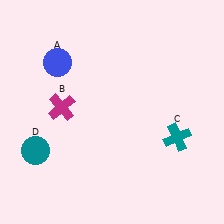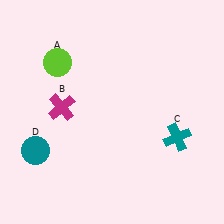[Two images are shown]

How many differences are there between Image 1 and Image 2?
There is 1 difference between the two images.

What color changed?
The circle (A) changed from blue in Image 1 to lime in Image 2.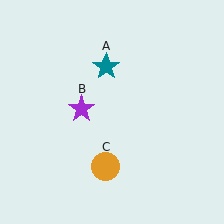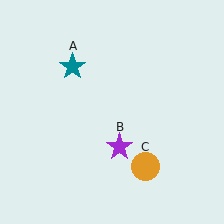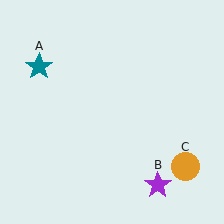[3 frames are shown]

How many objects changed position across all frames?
3 objects changed position: teal star (object A), purple star (object B), orange circle (object C).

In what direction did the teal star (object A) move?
The teal star (object A) moved left.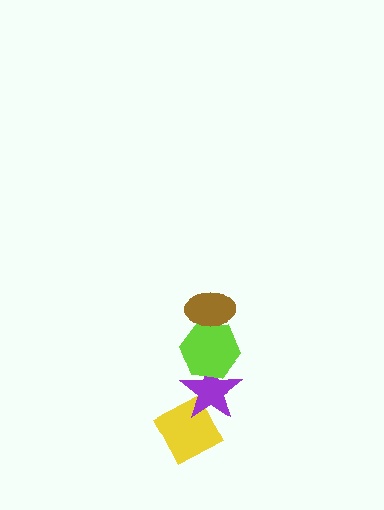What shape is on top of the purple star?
The lime hexagon is on top of the purple star.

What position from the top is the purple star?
The purple star is 3rd from the top.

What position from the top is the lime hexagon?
The lime hexagon is 2nd from the top.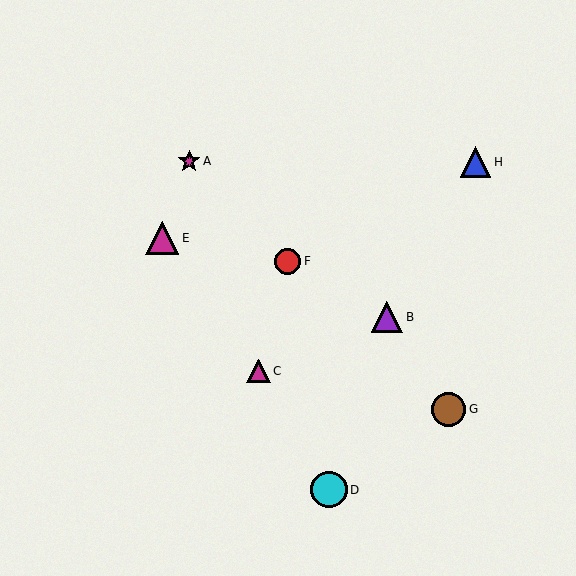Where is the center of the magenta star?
The center of the magenta star is at (189, 161).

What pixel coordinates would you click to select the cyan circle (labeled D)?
Click at (329, 490) to select the cyan circle D.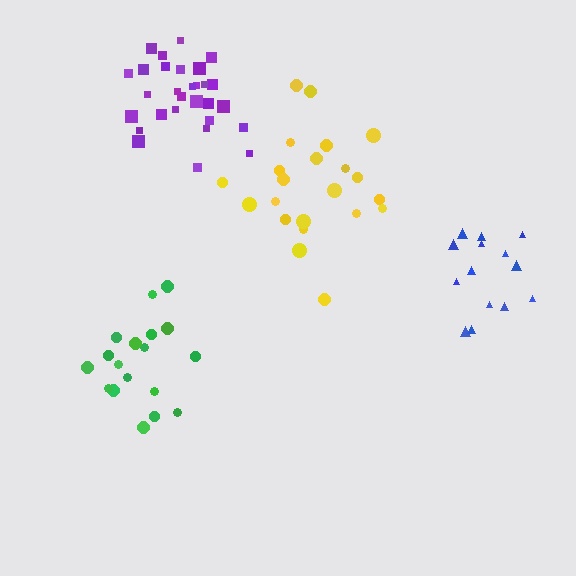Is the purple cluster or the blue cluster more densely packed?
Purple.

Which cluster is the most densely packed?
Purple.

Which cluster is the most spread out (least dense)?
Yellow.